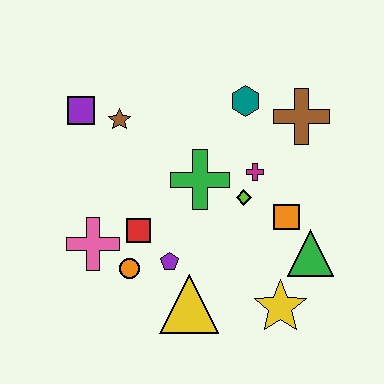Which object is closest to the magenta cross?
The lime diamond is closest to the magenta cross.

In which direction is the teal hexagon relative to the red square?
The teal hexagon is above the red square.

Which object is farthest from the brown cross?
The pink cross is farthest from the brown cross.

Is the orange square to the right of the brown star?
Yes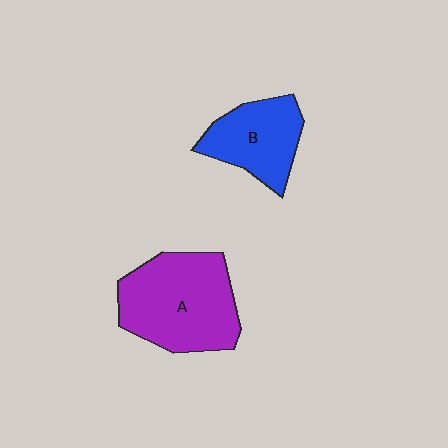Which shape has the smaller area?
Shape B (blue).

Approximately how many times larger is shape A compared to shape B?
Approximately 1.6 times.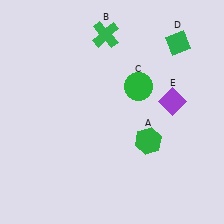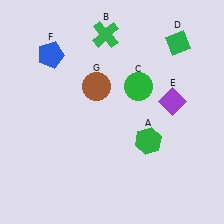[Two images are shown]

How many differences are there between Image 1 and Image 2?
There are 2 differences between the two images.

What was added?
A blue pentagon (F), a brown circle (G) were added in Image 2.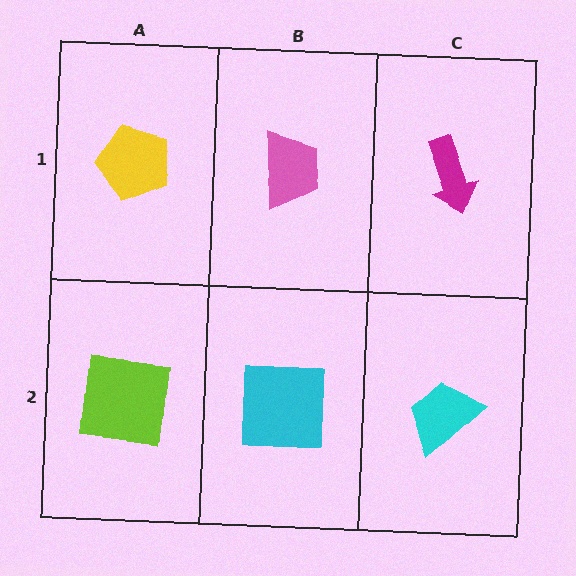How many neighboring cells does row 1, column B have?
3.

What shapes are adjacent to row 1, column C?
A cyan trapezoid (row 2, column C), a pink trapezoid (row 1, column B).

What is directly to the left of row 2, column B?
A lime square.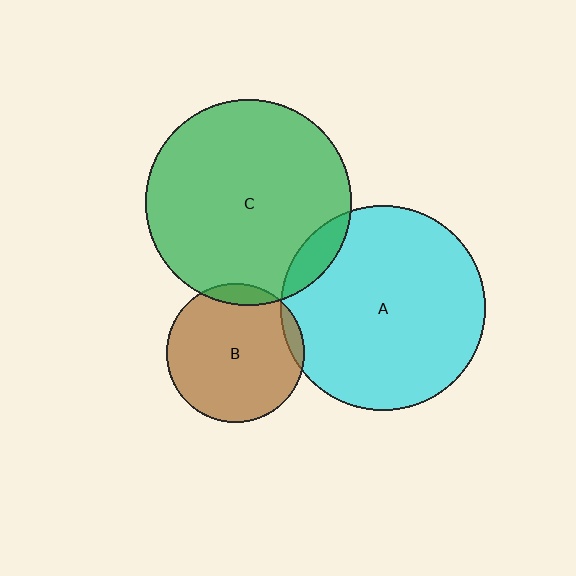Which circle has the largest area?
Circle C (green).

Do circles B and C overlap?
Yes.